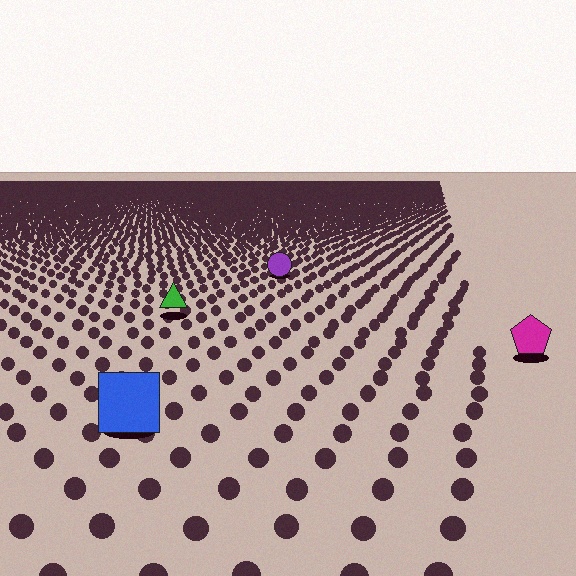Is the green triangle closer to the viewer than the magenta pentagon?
No. The magenta pentagon is closer — you can tell from the texture gradient: the ground texture is coarser near it.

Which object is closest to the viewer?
The blue square is closest. The texture marks near it are larger and more spread out.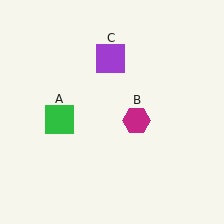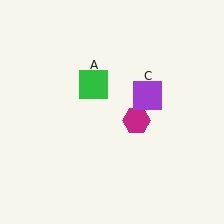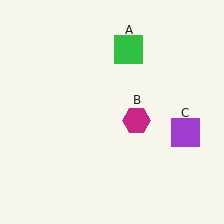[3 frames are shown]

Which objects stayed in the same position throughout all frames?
Magenta hexagon (object B) remained stationary.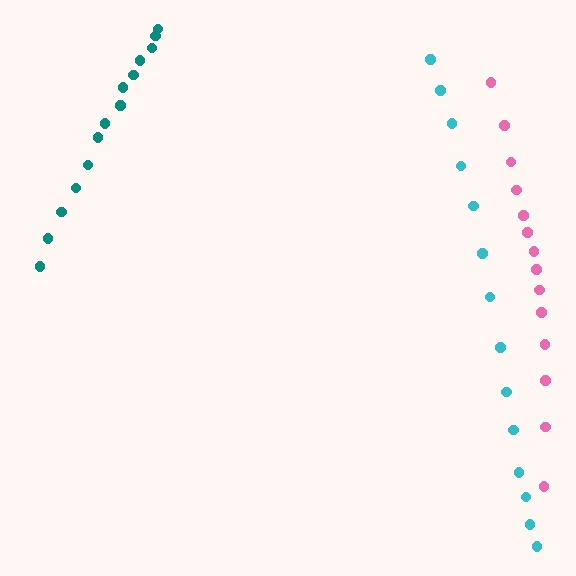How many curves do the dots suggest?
There are 3 distinct paths.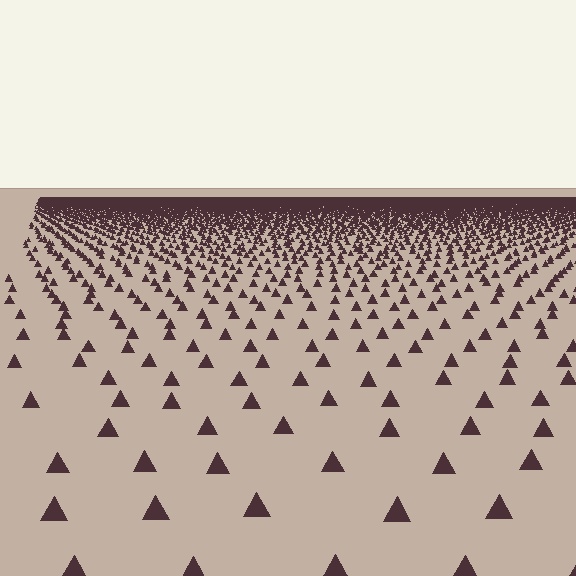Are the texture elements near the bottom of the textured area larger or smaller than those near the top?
Larger. Near the bottom, elements are closer to the viewer and appear at a bigger on-screen size.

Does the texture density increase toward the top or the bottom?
Density increases toward the top.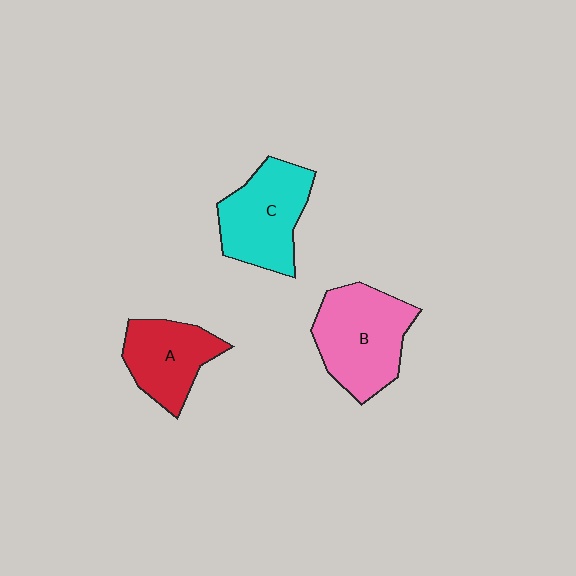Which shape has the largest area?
Shape B (pink).